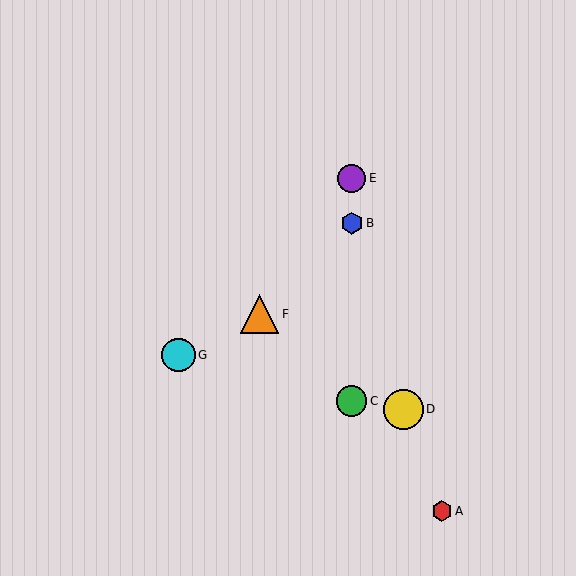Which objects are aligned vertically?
Objects B, C, E are aligned vertically.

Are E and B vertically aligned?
Yes, both are at x≈352.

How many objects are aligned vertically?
3 objects (B, C, E) are aligned vertically.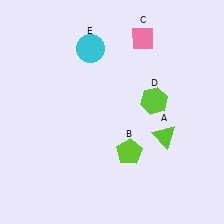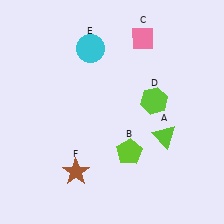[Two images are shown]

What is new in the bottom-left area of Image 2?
A brown star (F) was added in the bottom-left area of Image 2.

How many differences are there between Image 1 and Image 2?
There is 1 difference between the two images.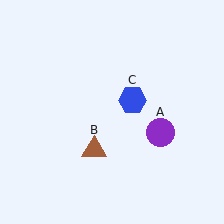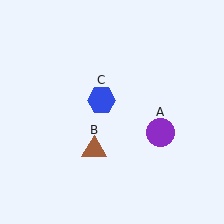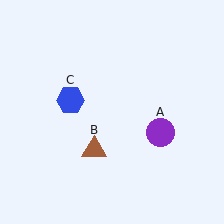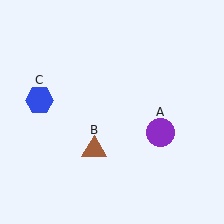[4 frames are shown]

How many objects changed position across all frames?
1 object changed position: blue hexagon (object C).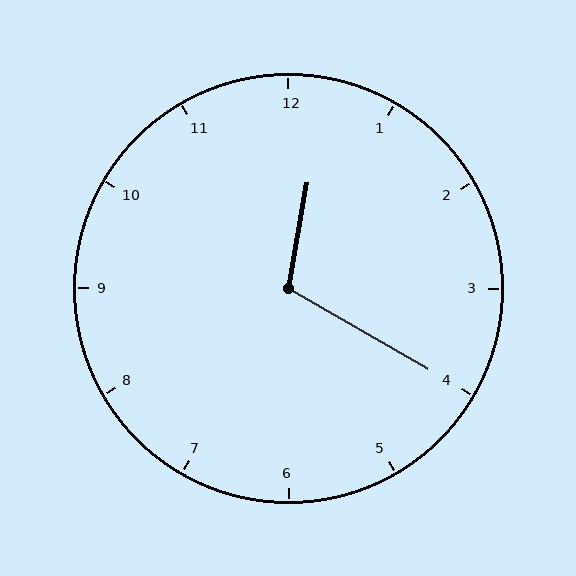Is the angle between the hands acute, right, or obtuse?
It is obtuse.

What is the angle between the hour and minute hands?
Approximately 110 degrees.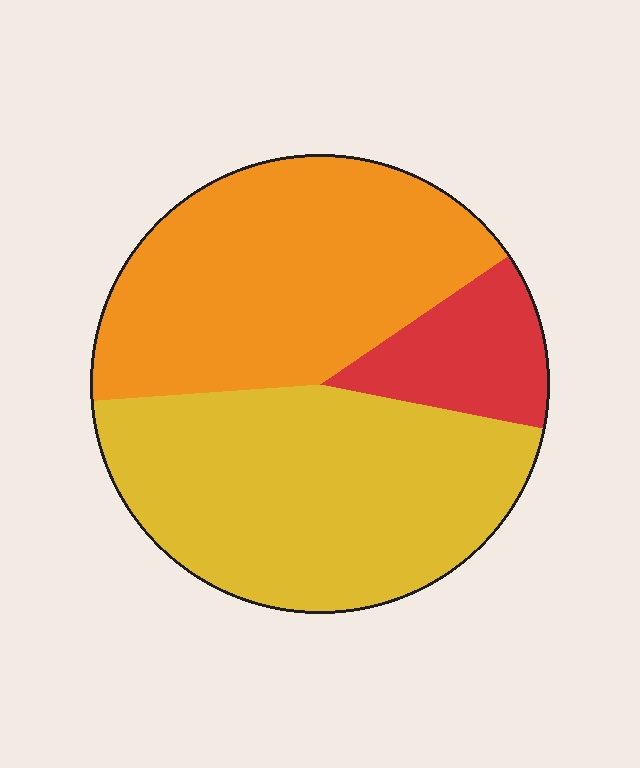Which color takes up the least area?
Red, at roughly 15%.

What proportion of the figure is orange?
Orange covers roughly 40% of the figure.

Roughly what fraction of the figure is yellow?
Yellow covers 46% of the figure.